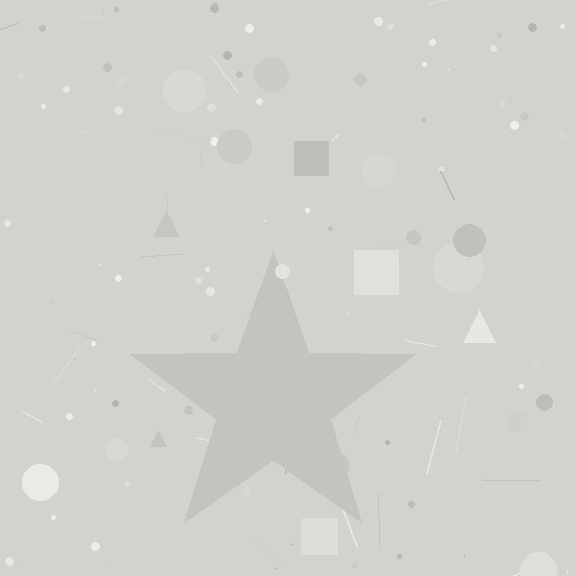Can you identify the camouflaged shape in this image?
The camouflaged shape is a star.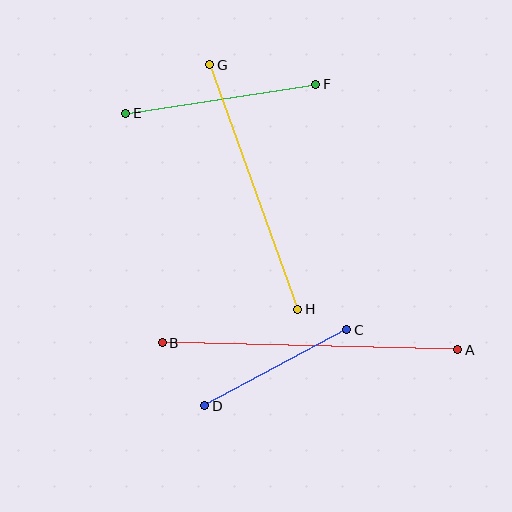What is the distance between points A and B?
The distance is approximately 295 pixels.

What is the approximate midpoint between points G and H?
The midpoint is at approximately (254, 187) pixels.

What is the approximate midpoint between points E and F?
The midpoint is at approximately (221, 99) pixels.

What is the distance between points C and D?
The distance is approximately 161 pixels.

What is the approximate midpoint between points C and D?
The midpoint is at approximately (276, 368) pixels.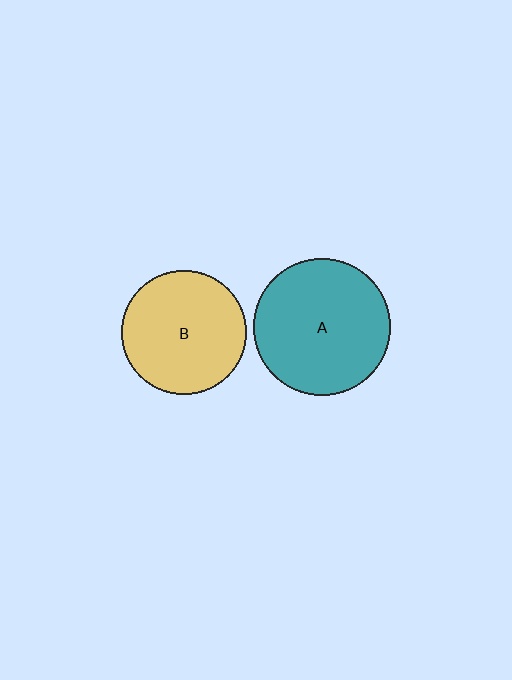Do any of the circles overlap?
No, none of the circles overlap.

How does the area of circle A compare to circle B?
Approximately 1.2 times.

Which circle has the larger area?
Circle A (teal).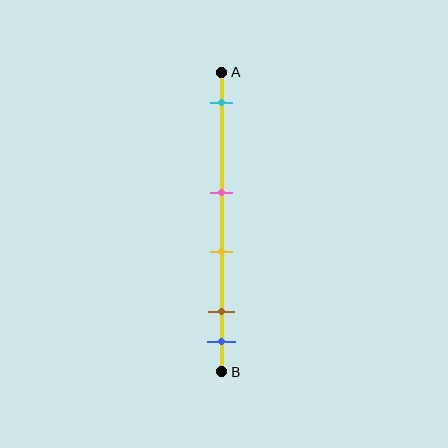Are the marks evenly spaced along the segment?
No, the marks are not evenly spaced.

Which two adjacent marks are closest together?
The brown and blue marks are the closest adjacent pair.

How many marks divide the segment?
There are 5 marks dividing the segment.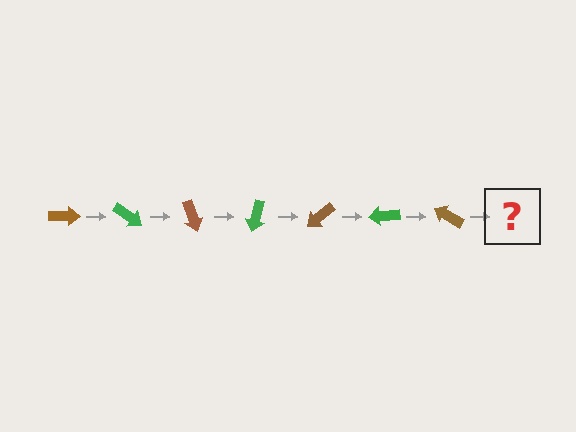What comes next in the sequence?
The next element should be a green arrow, rotated 245 degrees from the start.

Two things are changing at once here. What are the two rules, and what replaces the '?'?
The two rules are that it rotates 35 degrees each step and the color cycles through brown and green. The '?' should be a green arrow, rotated 245 degrees from the start.